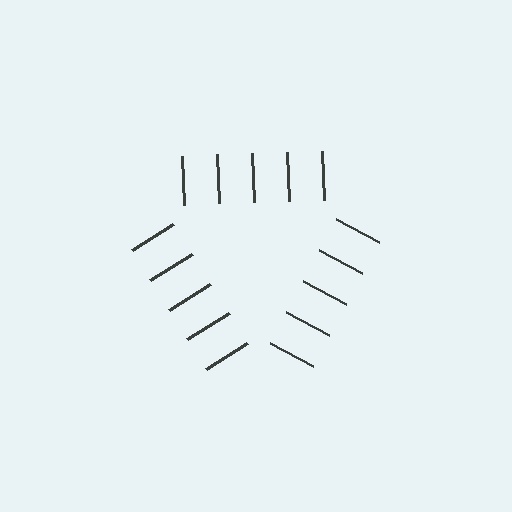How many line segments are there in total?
15 — 5 along each of the 3 edges.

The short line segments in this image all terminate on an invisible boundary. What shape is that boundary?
An illusory triangle — the line segments terminate on its edges but no continuous stroke is drawn.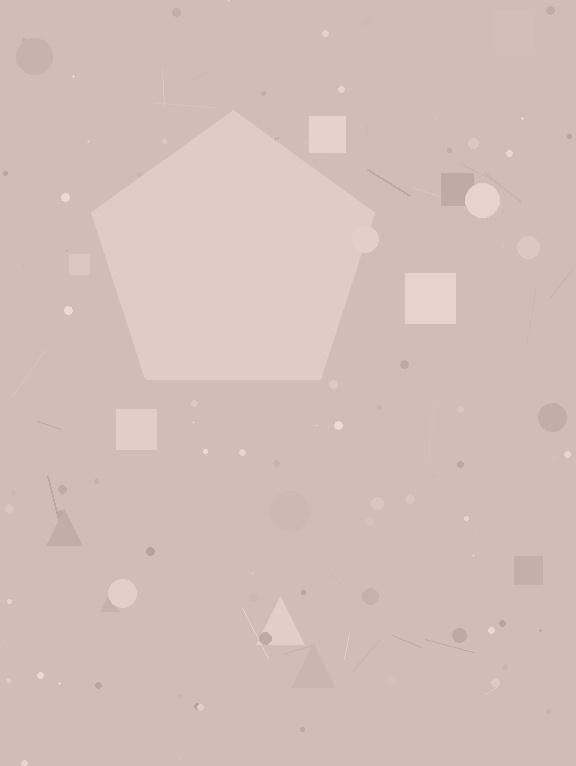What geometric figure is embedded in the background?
A pentagon is embedded in the background.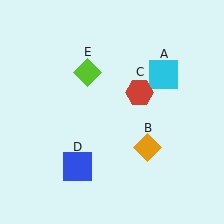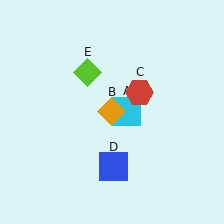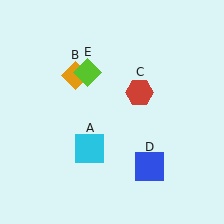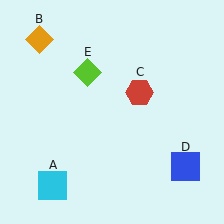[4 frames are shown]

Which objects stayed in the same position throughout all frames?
Red hexagon (object C) and lime diamond (object E) remained stationary.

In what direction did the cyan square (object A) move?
The cyan square (object A) moved down and to the left.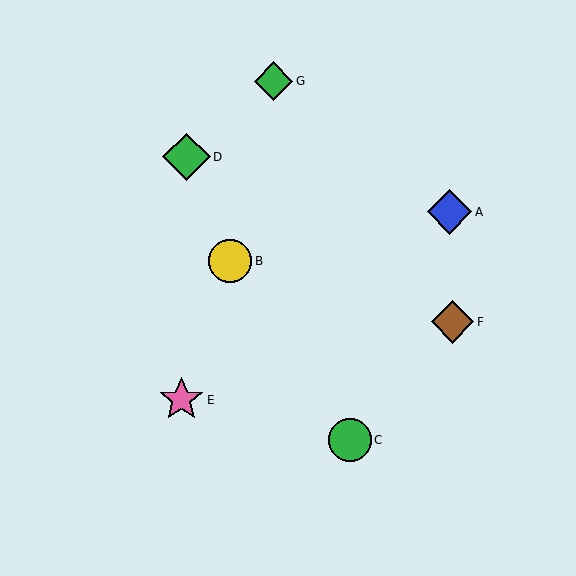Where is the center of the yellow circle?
The center of the yellow circle is at (230, 261).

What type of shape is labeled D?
Shape D is a green diamond.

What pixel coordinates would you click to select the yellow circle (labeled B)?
Click at (230, 261) to select the yellow circle B.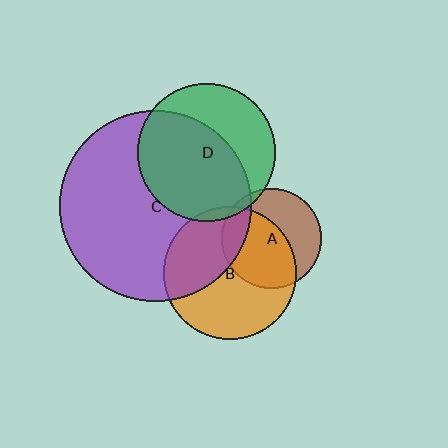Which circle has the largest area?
Circle C (purple).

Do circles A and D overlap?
Yes.